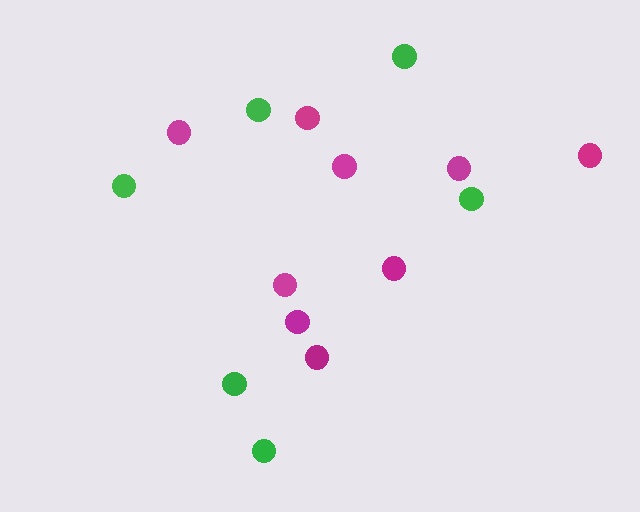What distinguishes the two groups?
There are 2 groups: one group of green circles (6) and one group of magenta circles (9).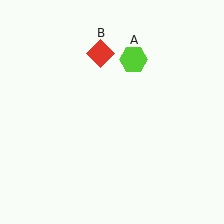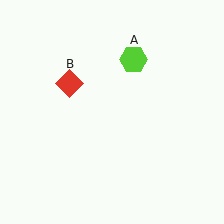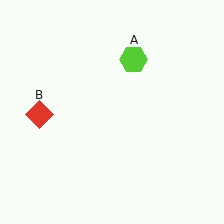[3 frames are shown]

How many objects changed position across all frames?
1 object changed position: red diamond (object B).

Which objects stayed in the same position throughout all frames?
Lime hexagon (object A) remained stationary.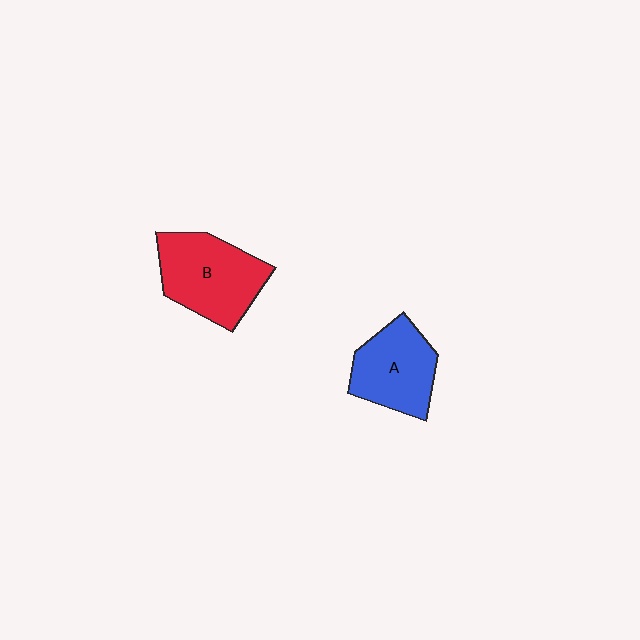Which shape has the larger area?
Shape B (red).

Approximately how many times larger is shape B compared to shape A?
Approximately 1.2 times.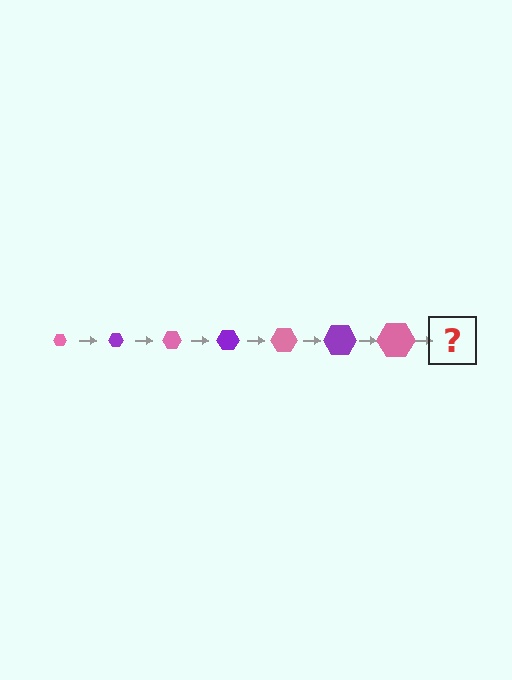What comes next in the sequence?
The next element should be a purple hexagon, larger than the previous one.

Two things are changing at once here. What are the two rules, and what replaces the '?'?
The two rules are that the hexagon grows larger each step and the color cycles through pink and purple. The '?' should be a purple hexagon, larger than the previous one.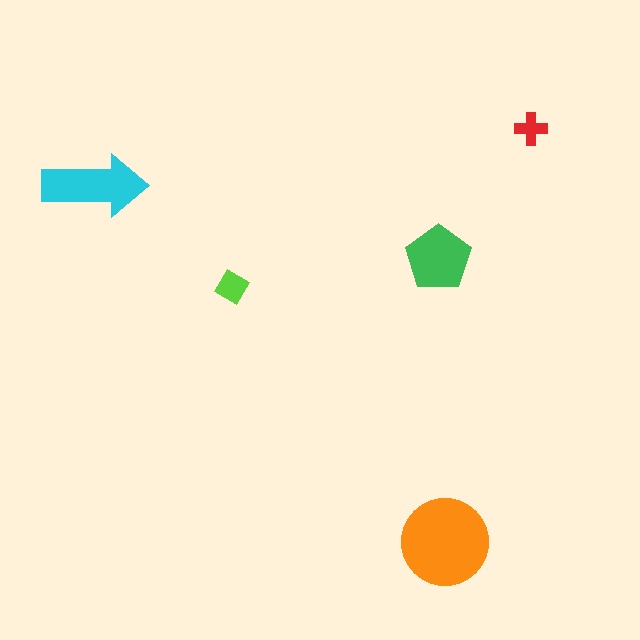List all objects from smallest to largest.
The red cross, the lime diamond, the green pentagon, the cyan arrow, the orange circle.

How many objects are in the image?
There are 5 objects in the image.